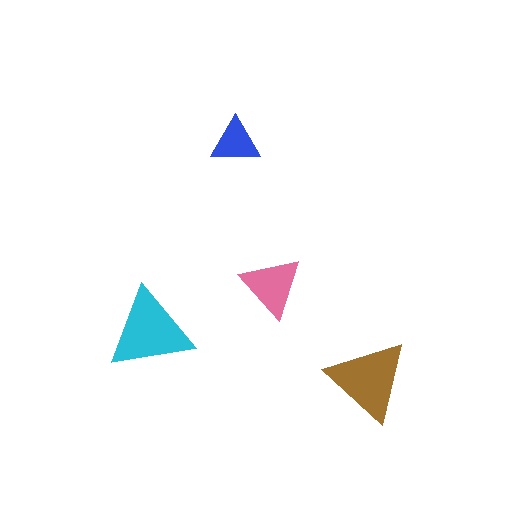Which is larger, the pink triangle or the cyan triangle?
The cyan one.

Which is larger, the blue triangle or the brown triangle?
The brown one.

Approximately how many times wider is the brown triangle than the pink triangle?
About 1.5 times wider.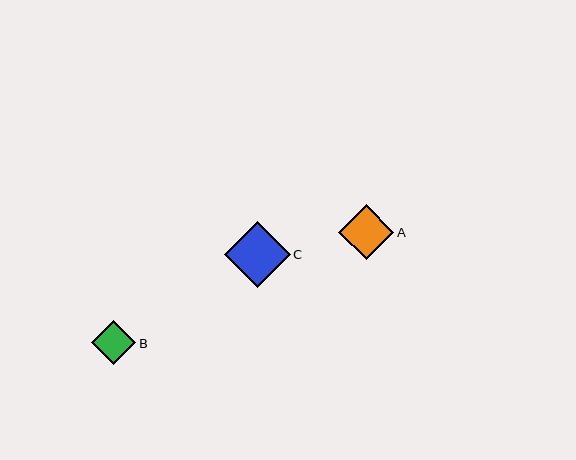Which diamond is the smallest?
Diamond B is the smallest with a size of approximately 44 pixels.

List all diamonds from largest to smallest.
From largest to smallest: C, A, B.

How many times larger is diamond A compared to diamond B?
Diamond A is approximately 1.3 times the size of diamond B.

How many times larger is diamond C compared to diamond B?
Diamond C is approximately 1.5 times the size of diamond B.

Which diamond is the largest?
Diamond C is the largest with a size of approximately 65 pixels.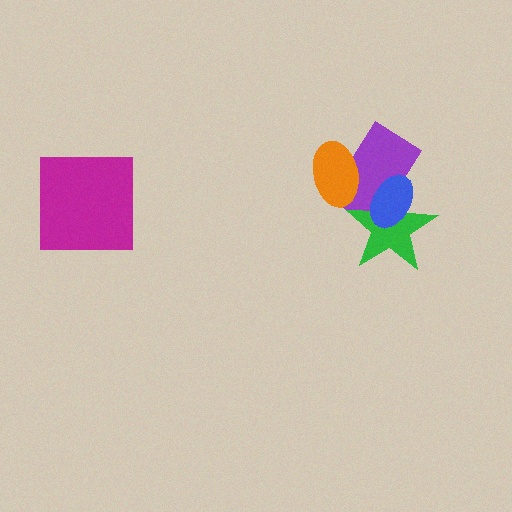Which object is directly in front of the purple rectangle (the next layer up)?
The orange ellipse is directly in front of the purple rectangle.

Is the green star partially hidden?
Yes, it is partially covered by another shape.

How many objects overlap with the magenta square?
0 objects overlap with the magenta square.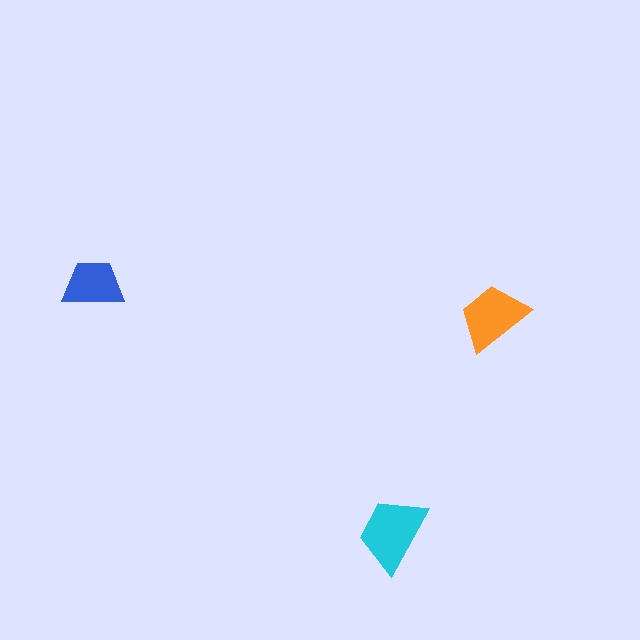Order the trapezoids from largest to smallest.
the cyan one, the orange one, the blue one.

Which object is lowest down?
The cyan trapezoid is bottommost.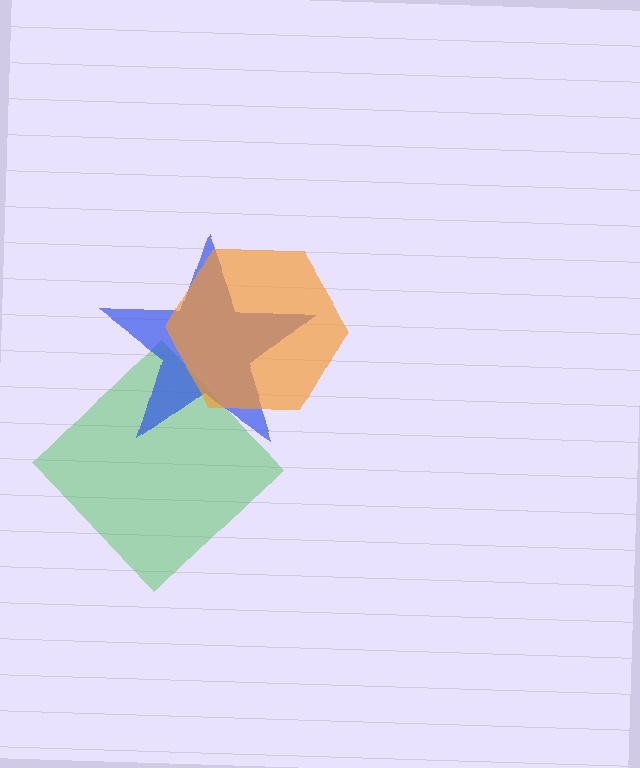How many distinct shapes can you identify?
There are 3 distinct shapes: a green diamond, a blue star, an orange hexagon.